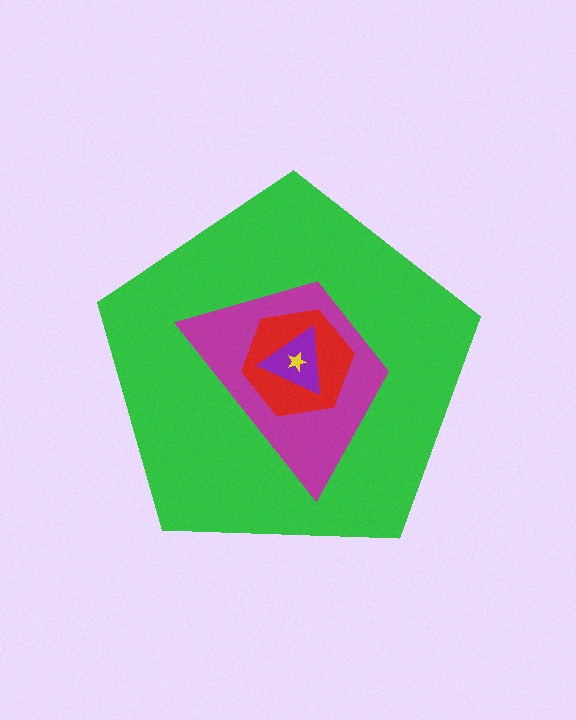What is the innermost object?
The yellow star.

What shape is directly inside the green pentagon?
The magenta trapezoid.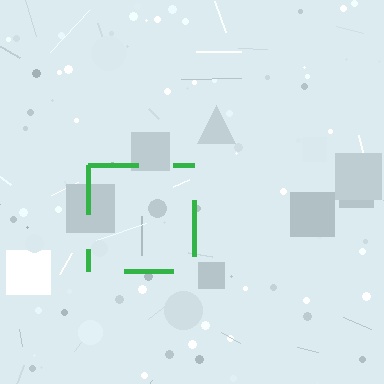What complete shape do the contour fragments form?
The contour fragments form a square.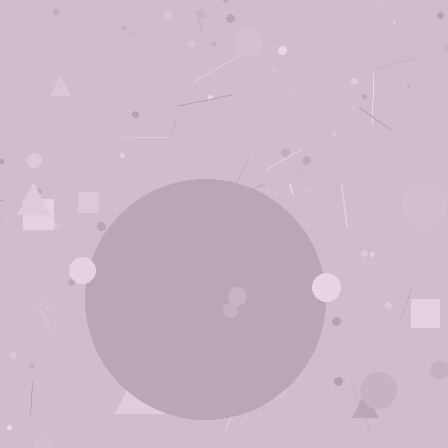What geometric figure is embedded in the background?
A circle is embedded in the background.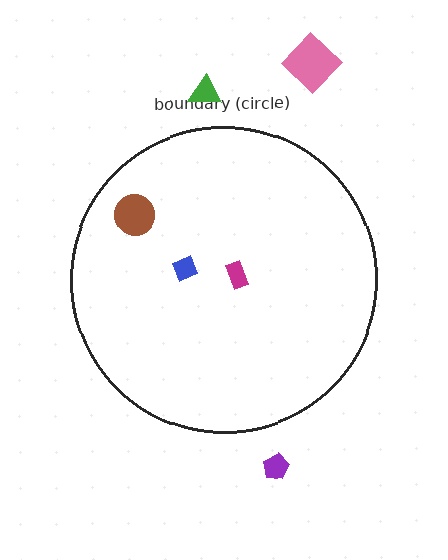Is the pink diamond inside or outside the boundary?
Outside.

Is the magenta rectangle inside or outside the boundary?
Inside.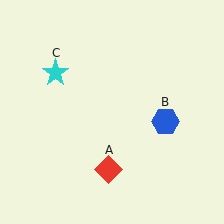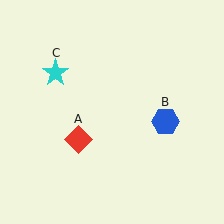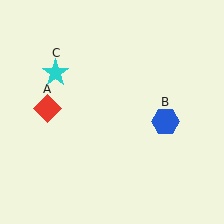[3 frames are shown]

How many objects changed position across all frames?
1 object changed position: red diamond (object A).